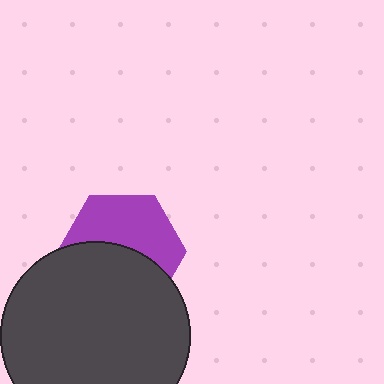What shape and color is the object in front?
The object in front is a dark gray circle.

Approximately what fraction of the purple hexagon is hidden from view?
Roughly 50% of the purple hexagon is hidden behind the dark gray circle.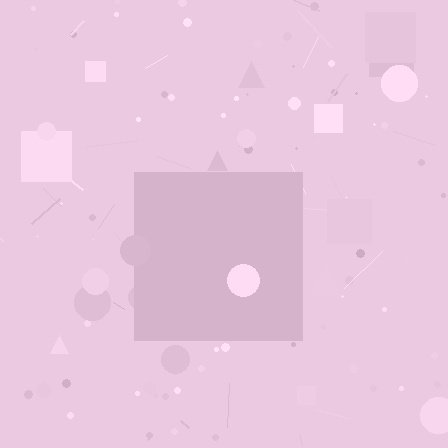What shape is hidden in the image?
A square is hidden in the image.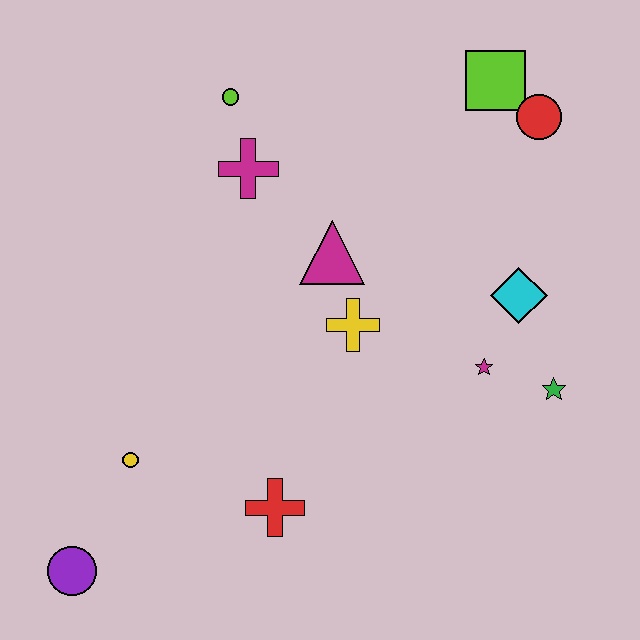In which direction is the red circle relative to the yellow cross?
The red circle is above the yellow cross.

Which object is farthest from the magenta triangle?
The purple circle is farthest from the magenta triangle.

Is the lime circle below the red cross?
No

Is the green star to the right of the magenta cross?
Yes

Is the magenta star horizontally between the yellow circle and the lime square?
Yes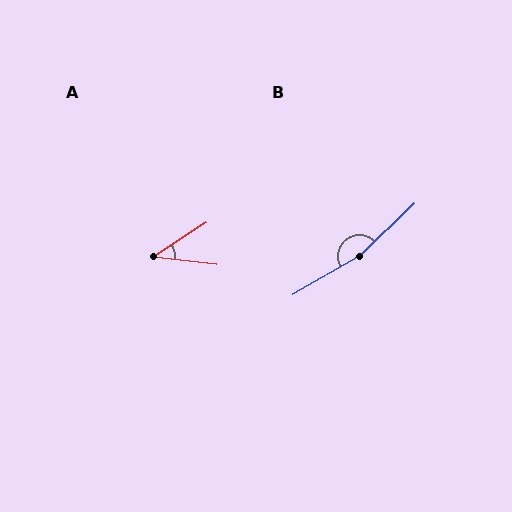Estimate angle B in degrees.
Approximately 166 degrees.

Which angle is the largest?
B, at approximately 166 degrees.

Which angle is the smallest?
A, at approximately 40 degrees.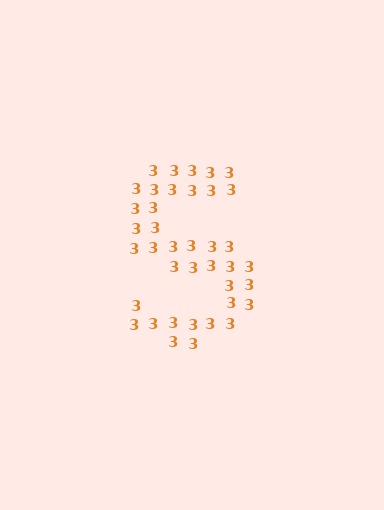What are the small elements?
The small elements are digit 3's.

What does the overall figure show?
The overall figure shows the letter S.